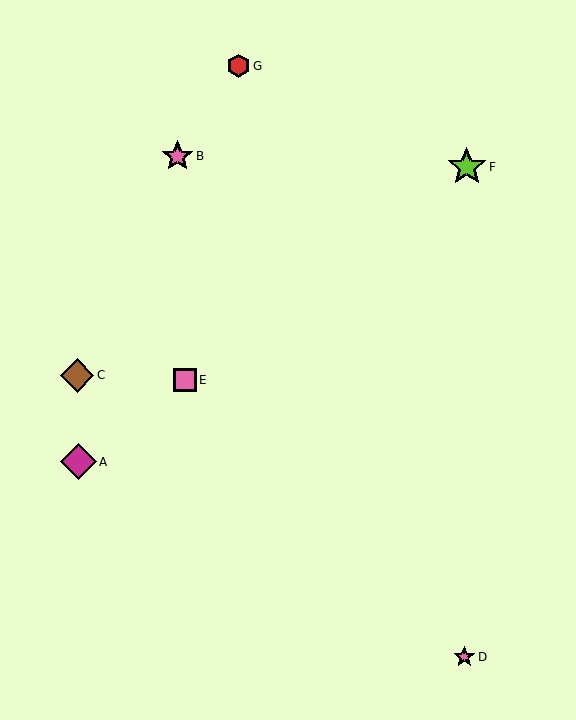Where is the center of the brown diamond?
The center of the brown diamond is at (77, 375).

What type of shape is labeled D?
Shape D is a pink star.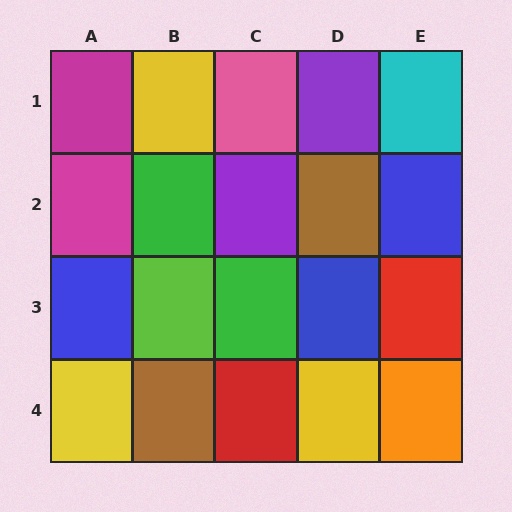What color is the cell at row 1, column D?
Purple.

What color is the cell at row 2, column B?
Green.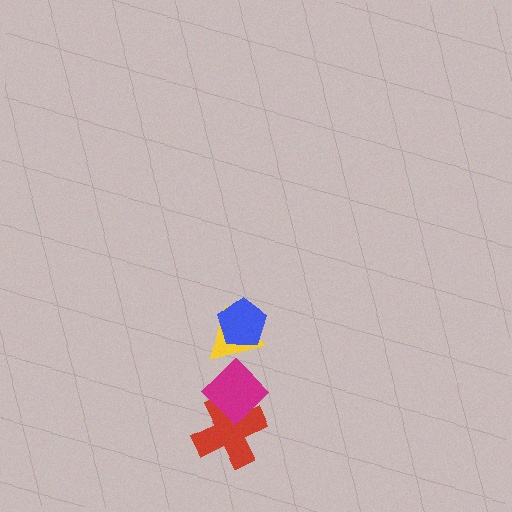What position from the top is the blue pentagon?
The blue pentagon is 1st from the top.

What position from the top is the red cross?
The red cross is 4th from the top.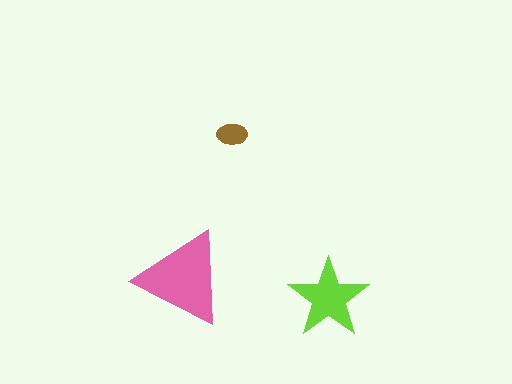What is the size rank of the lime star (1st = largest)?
2nd.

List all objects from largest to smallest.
The pink triangle, the lime star, the brown ellipse.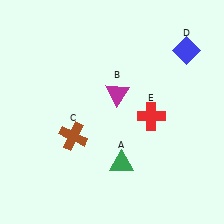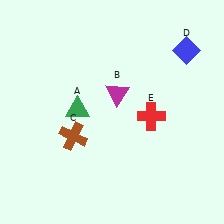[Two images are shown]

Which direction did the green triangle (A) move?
The green triangle (A) moved up.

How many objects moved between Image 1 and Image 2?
1 object moved between the two images.